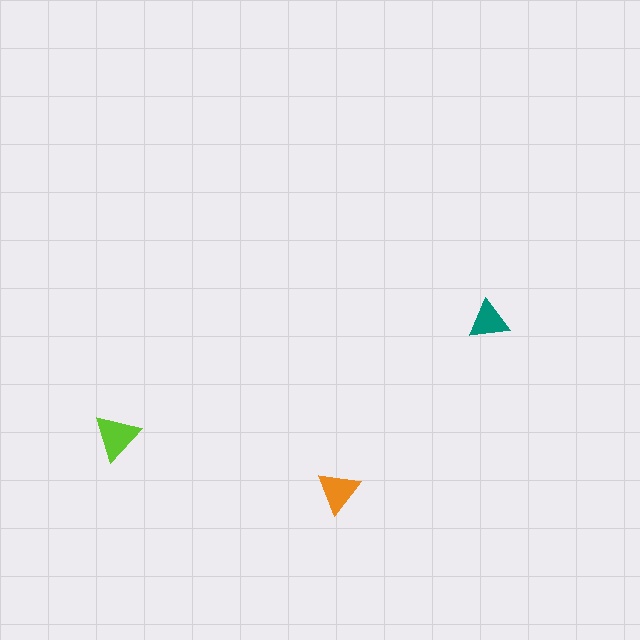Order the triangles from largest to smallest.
the lime one, the orange one, the teal one.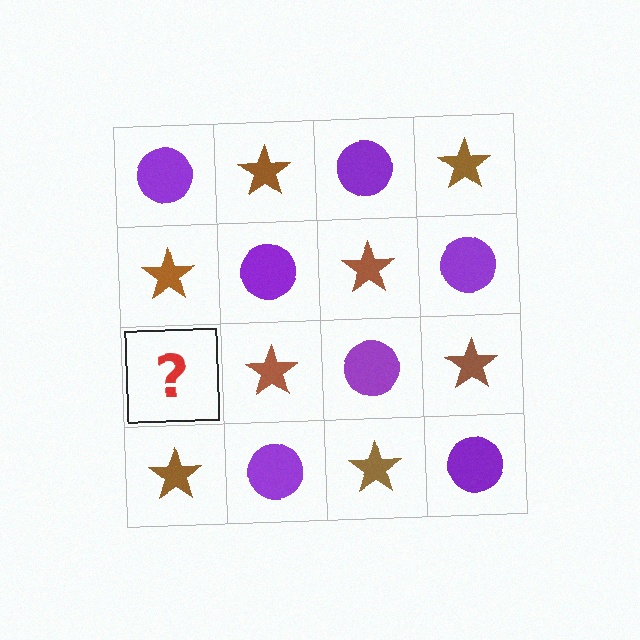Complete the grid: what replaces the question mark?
The question mark should be replaced with a purple circle.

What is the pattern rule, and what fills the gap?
The rule is that it alternates purple circle and brown star in a checkerboard pattern. The gap should be filled with a purple circle.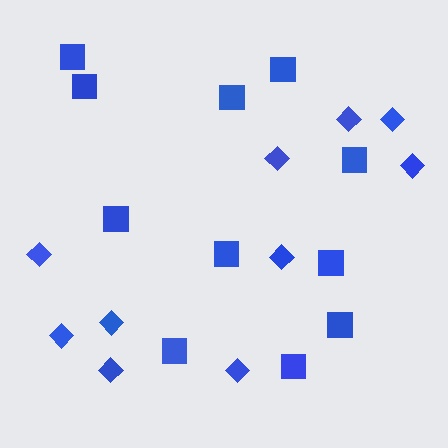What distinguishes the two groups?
There are 2 groups: one group of squares (11) and one group of diamonds (10).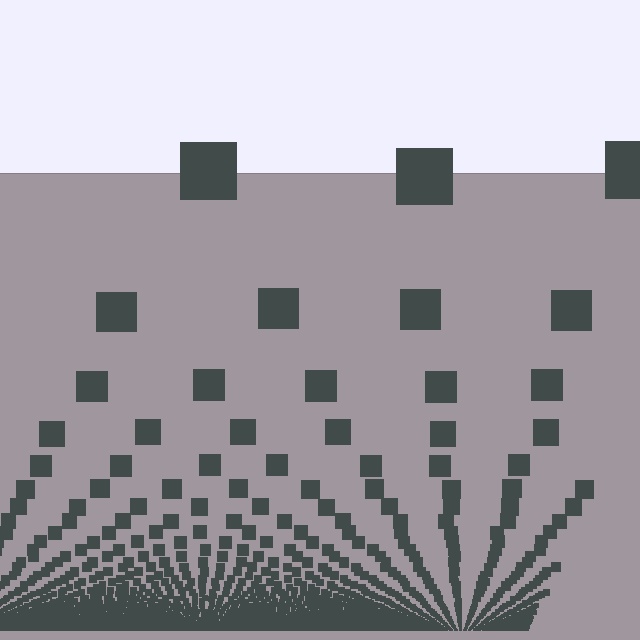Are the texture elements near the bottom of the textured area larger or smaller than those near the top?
Smaller. The gradient is inverted — elements near the bottom are smaller and denser.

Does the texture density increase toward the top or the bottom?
Density increases toward the bottom.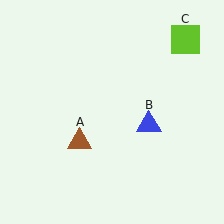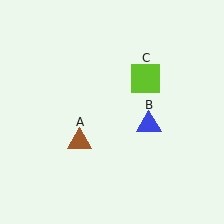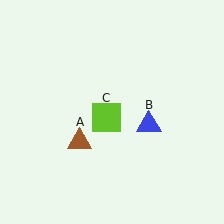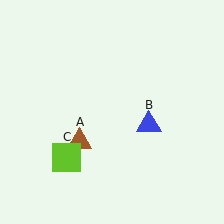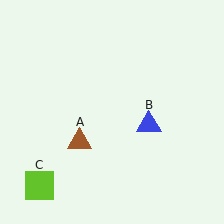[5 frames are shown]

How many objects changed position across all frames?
1 object changed position: lime square (object C).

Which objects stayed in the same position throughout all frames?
Brown triangle (object A) and blue triangle (object B) remained stationary.